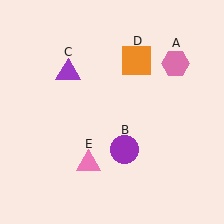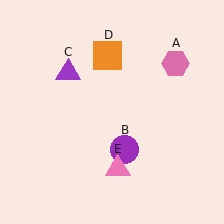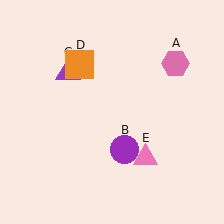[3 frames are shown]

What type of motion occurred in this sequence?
The orange square (object D), pink triangle (object E) rotated counterclockwise around the center of the scene.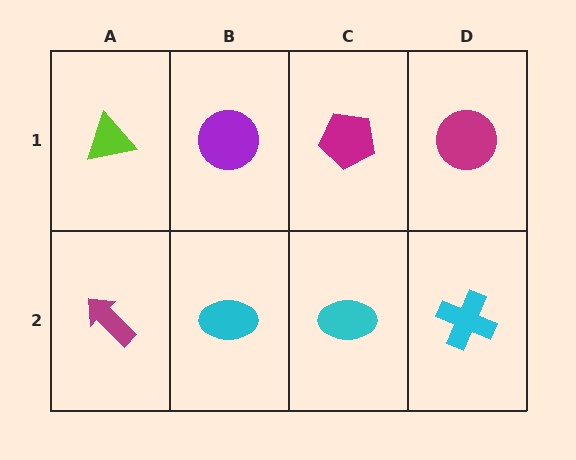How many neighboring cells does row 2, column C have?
3.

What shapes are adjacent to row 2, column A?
A lime triangle (row 1, column A), a cyan ellipse (row 2, column B).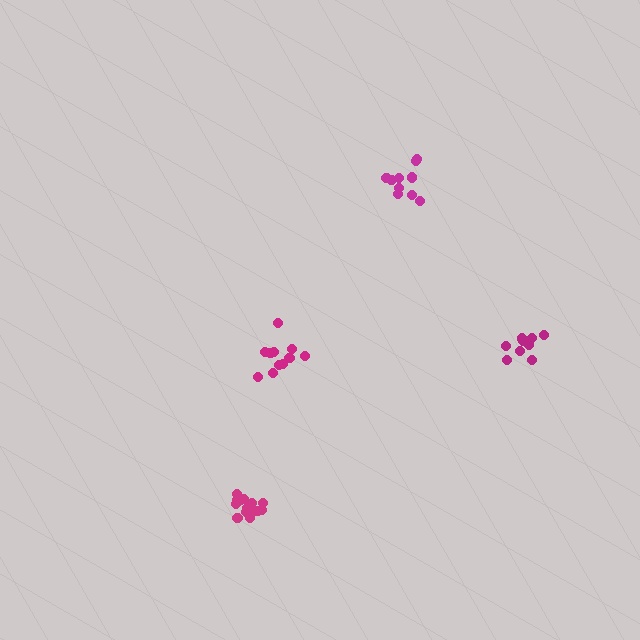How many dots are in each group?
Group 1: 11 dots, Group 2: 15 dots, Group 3: 10 dots, Group 4: 10 dots (46 total).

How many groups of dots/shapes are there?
There are 4 groups.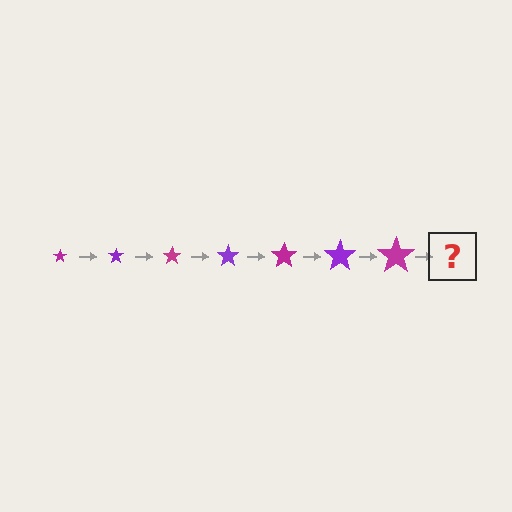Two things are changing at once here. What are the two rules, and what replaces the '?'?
The two rules are that the star grows larger each step and the color cycles through magenta and purple. The '?' should be a purple star, larger than the previous one.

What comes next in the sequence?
The next element should be a purple star, larger than the previous one.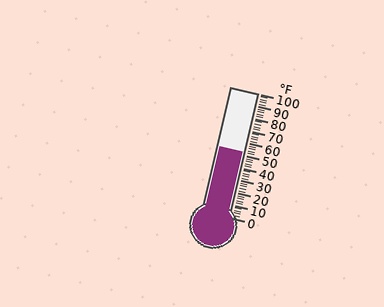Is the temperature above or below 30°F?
The temperature is above 30°F.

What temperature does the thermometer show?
The thermometer shows approximately 52°F.